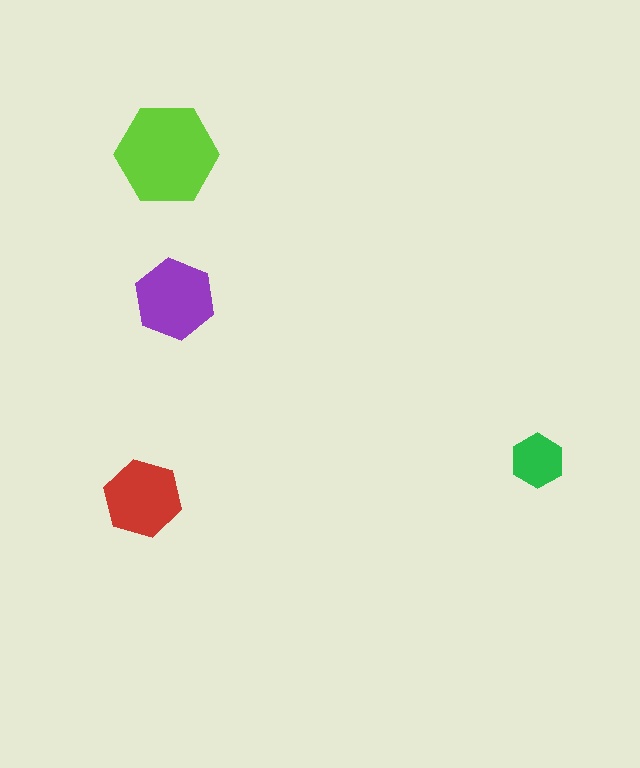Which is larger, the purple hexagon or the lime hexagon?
The lime one.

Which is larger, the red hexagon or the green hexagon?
The red one.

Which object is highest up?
The lime hexagon is topmost.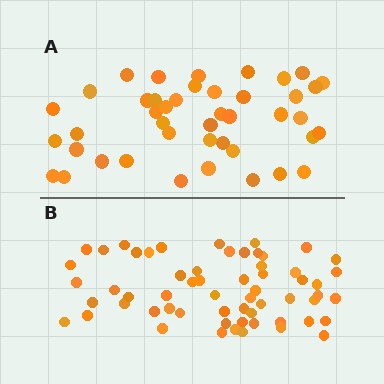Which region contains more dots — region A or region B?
Region B (the bottom region) has more dots.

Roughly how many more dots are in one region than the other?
Region B has approximately 15 more dots than region A.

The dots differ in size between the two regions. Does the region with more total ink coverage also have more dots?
No. Region A has more total ink coverage because its dots are larger, but region B actually contains more individual dots. Total area can be misleading — the number of items is what matters here.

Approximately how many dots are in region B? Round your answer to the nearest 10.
About 60 dots.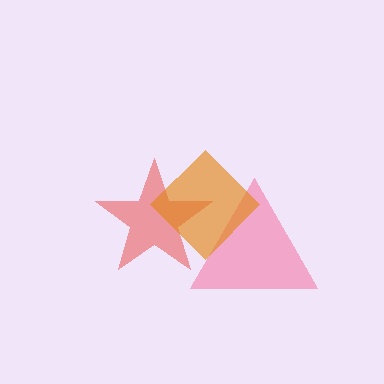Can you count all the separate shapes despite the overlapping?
Yes, there are 3 separate shapes.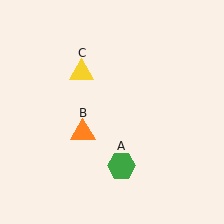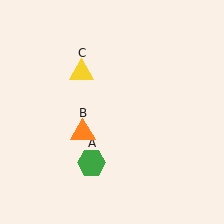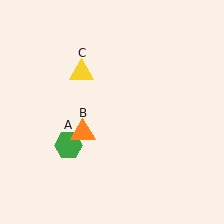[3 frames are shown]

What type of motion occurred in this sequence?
The green hexagon (object A) rotated clockwise around the center of the scene.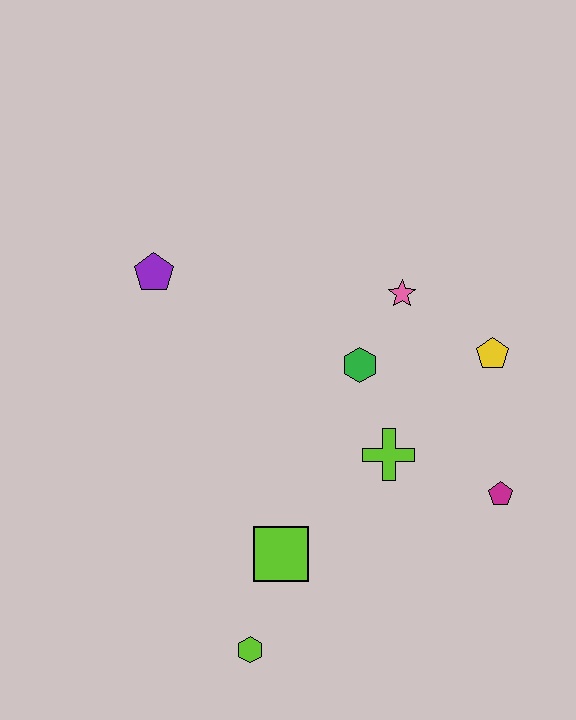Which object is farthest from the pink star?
The lime hexagon is farthest from the pink star.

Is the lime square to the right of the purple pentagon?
Yes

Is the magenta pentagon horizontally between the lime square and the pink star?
No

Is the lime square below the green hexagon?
Yes